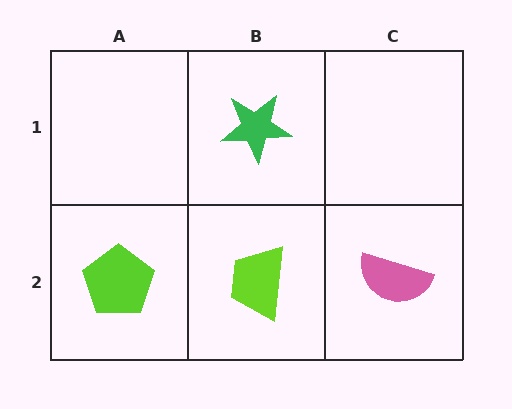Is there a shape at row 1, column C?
No, that cell is empty.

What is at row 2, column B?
A lime trapezoid.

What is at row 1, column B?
A green star.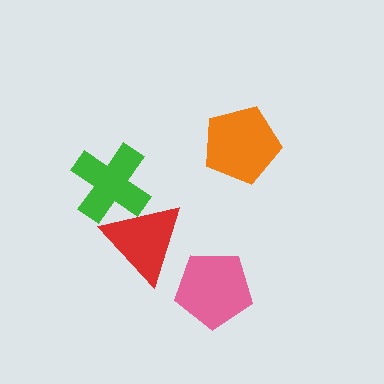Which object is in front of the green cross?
The red triangle is in front of the green cross.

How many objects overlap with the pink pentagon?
0 objects overlap with the pink pentagon.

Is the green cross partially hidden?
Yes, it is partially covered by another shape.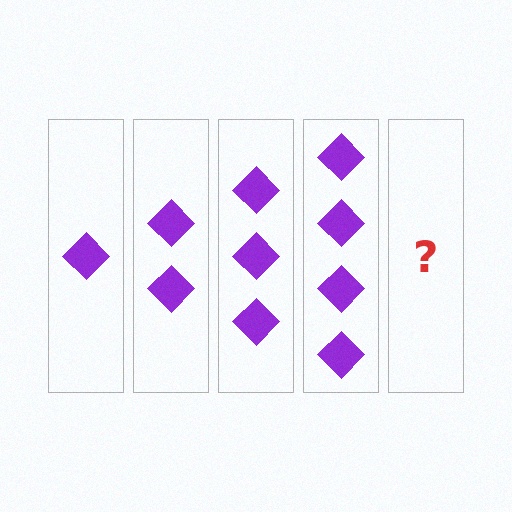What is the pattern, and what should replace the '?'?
The pattern is that each step adds one more diamond. The '?' should be 5 diamonds.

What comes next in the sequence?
The next element should be 5 diamonds.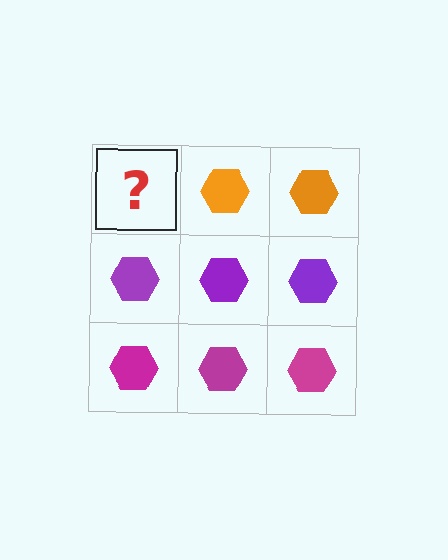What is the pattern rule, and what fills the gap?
The rule is that each row has a consistent color. The gap should be filled with an orange hexagon.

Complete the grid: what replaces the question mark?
The question mark should be replaced with an orange hexagon.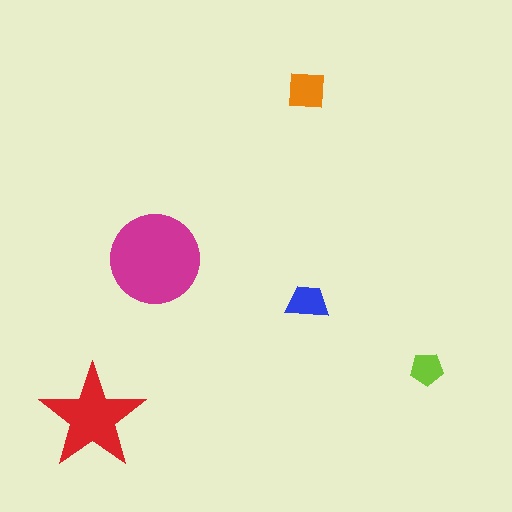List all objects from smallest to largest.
The lime pentagon, the blue trapezoid, the orange square, the red star, the magenta circle.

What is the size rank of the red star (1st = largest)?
2nd.